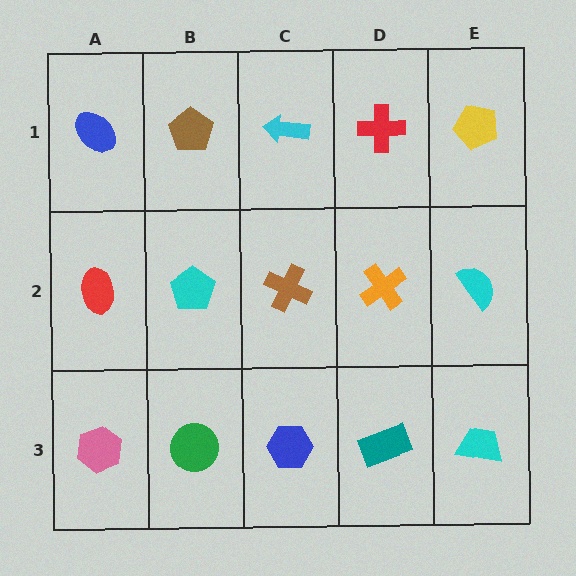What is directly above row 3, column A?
A red ellipse.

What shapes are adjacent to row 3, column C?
A brown cross (row 2, column C), a green circle (row 3, column B), a teal rectangle (row 3, column D).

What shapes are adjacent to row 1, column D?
An orange cross (row 2, column D), a cyan arrow (row 1, column C), a yellow pentagon (row 1, column E).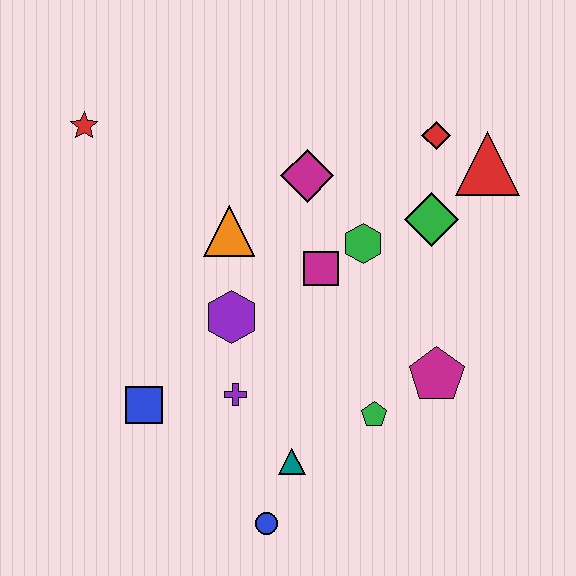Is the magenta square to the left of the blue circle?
No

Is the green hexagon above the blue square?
Yes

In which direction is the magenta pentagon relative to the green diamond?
The magenta pentagon is below the green diamond.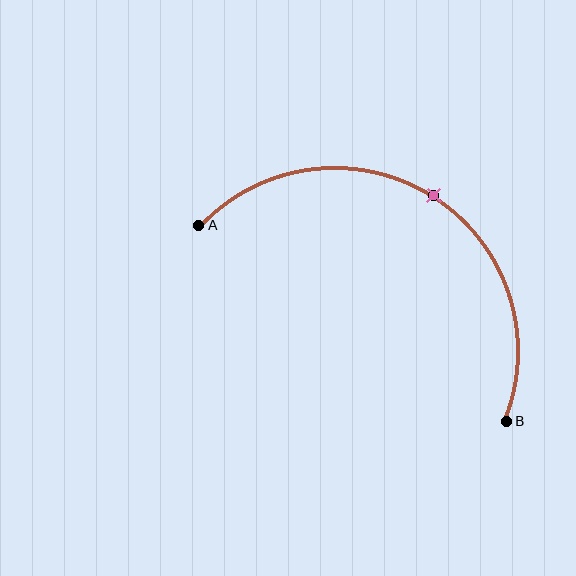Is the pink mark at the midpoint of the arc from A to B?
Yes. The pink mark lies on the arc at equal arc-length from both A and B — it is the arc midpoint.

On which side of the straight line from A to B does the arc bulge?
The arc bulges above the straight line connecting A and B.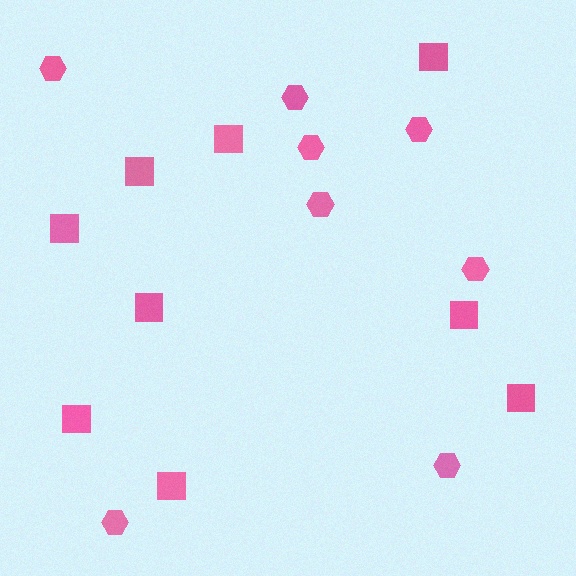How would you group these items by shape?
There are 2 groups: one group of hexagons (8) and one group of squares (9).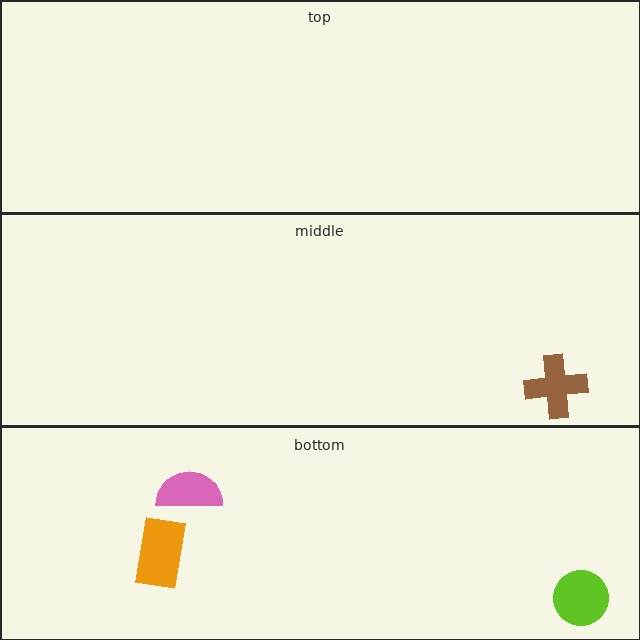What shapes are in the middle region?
The brown cross.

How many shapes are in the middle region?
1.